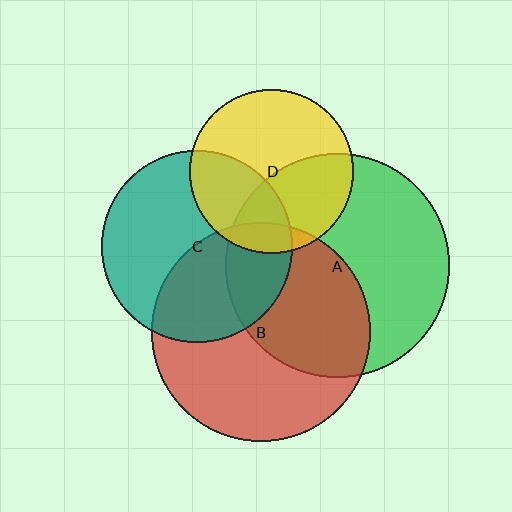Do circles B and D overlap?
Yes.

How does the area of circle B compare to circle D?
Approximately 1.8 times.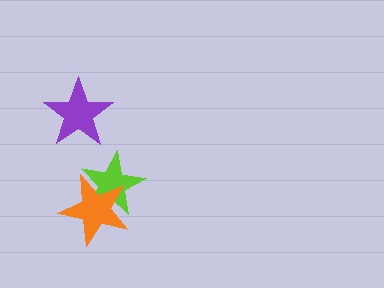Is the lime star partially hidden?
Yes, it is partially covered by another shape.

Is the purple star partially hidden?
No, no other shape covers it.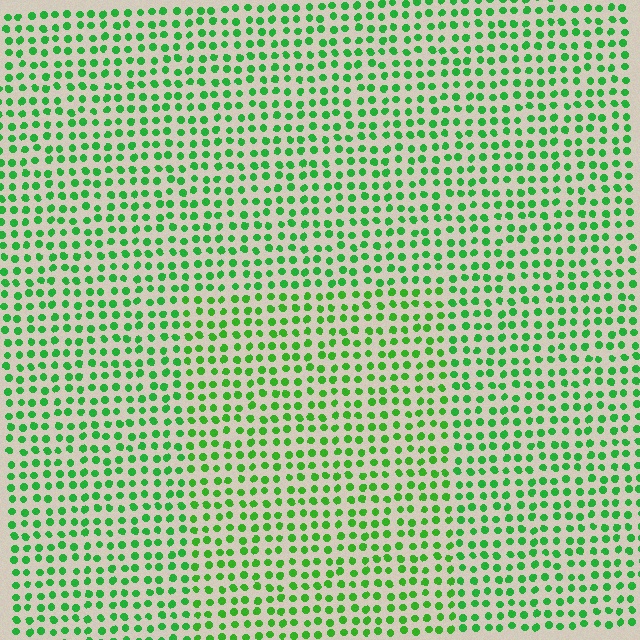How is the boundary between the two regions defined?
The boundary is defined purely by a slight shift in hue (about 16 degrees). Spacing, size, and orientation are identical on both sides.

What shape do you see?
I see a rectangle.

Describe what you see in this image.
The image is filled with small green elements in a uniform arrangement. A rectangle-shaped region is visible where the elements are tinted to a slightly different hue, forming a subtle color boundary.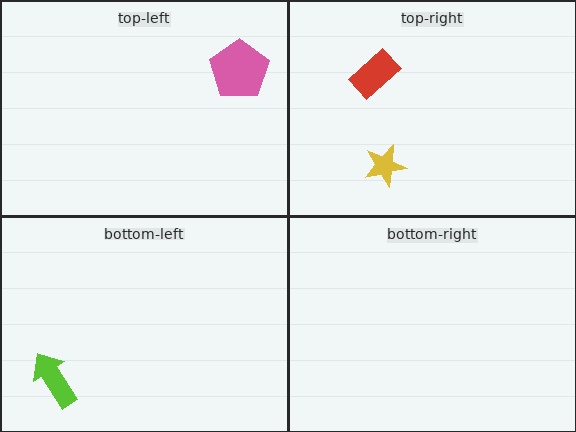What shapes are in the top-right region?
The red rectangle, the yellow star.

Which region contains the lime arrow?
The bottom-left region.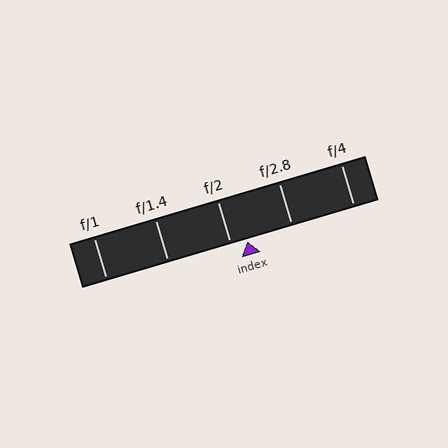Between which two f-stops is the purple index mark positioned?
The index mark is between f/2 and f/2.8.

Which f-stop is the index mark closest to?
The index mark is closest to f/2.